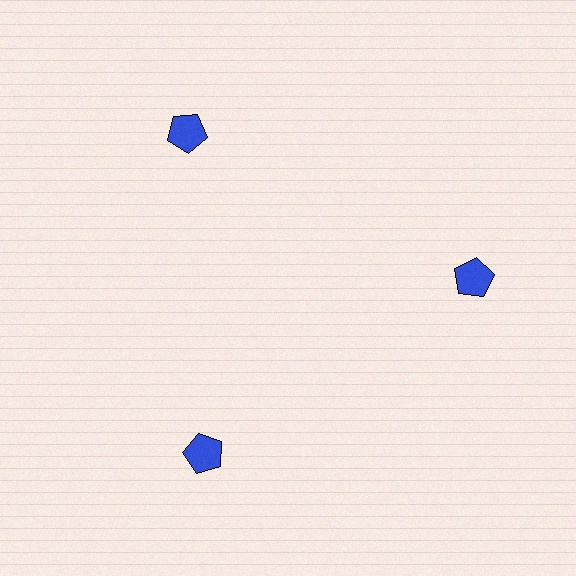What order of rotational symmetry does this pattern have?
This pattern has 3-fold rotational symmetry.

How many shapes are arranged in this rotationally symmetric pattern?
There are 3 shapes, arranged in 3 groups of 1.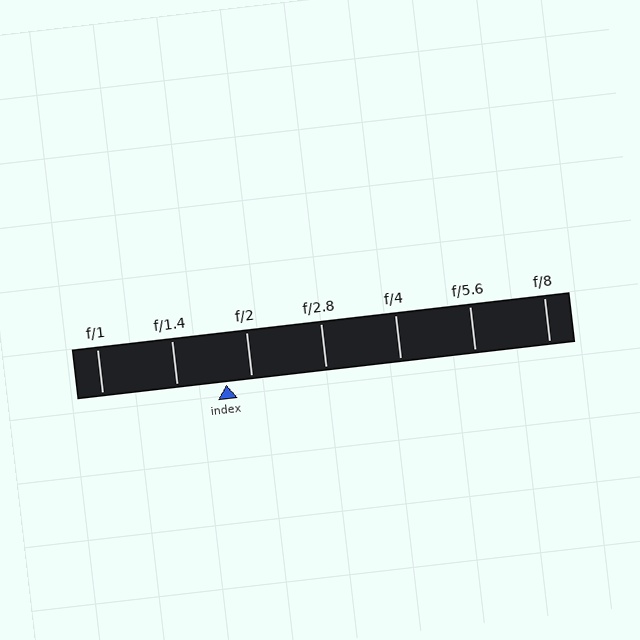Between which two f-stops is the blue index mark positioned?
The index mark is between f/1.4 and f/2.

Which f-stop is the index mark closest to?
The index mark is closest to f/2.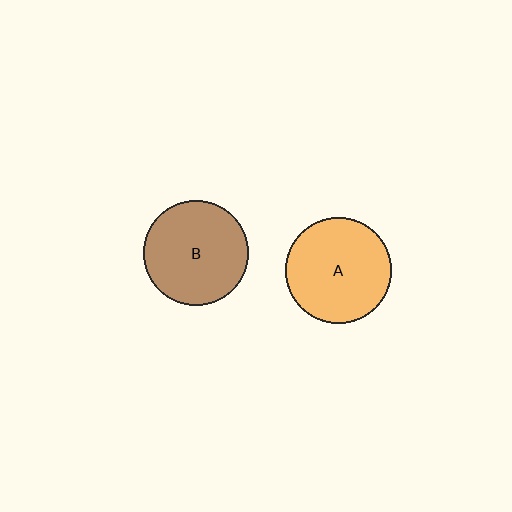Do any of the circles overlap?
No, none of the circles overlap.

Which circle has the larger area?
Circle A (orange).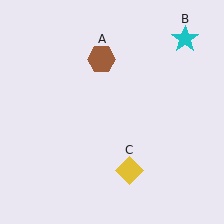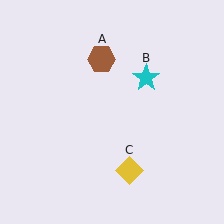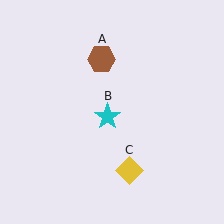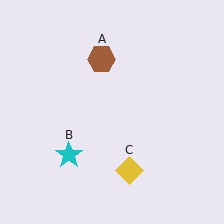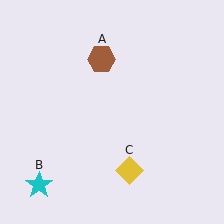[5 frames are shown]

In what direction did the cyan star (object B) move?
The cyan star (object B) moved down and to the left.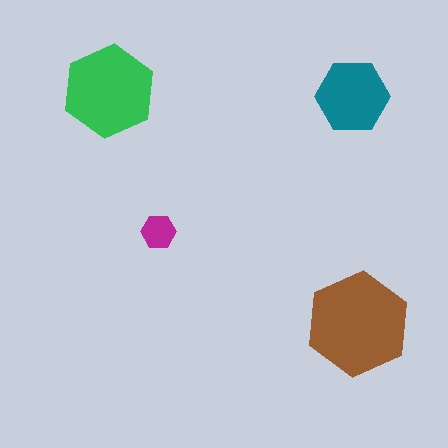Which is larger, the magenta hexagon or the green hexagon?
The green one.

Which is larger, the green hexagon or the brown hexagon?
The brown one.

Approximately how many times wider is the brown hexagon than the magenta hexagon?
About 3 times wider.